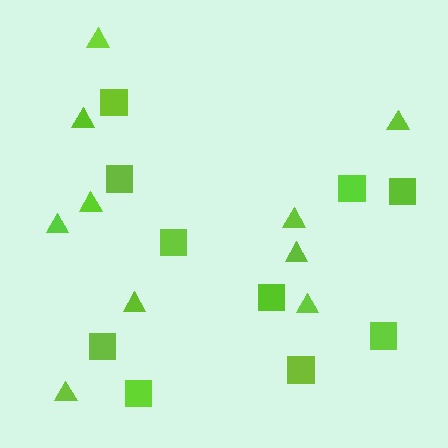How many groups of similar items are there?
There are 2 groups: one group of squares (10) and one group of triangles (10).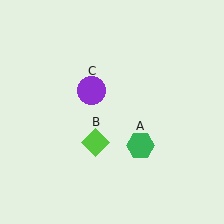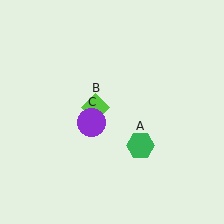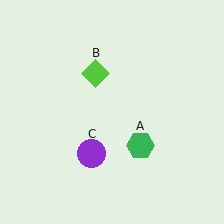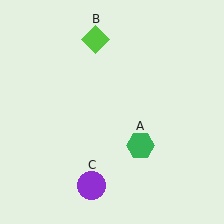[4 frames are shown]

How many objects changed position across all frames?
2 objects changed position: lime diamond (object B), purple circle (object C).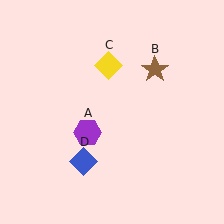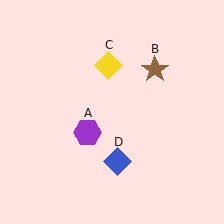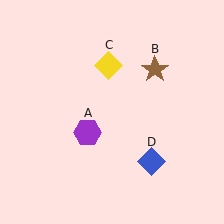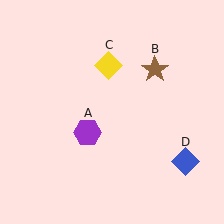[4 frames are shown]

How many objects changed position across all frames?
1 object changed position: blue diamond (object D).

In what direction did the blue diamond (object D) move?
The blue diamond (object D) moved right.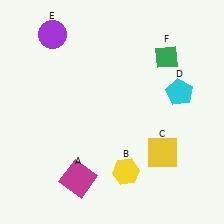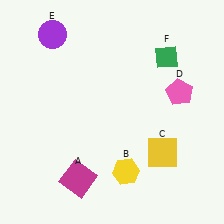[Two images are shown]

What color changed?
The pentagon (D) changed from cyan in Image 1 to pink in Image 2.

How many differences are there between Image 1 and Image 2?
There is 1 difference between the two images.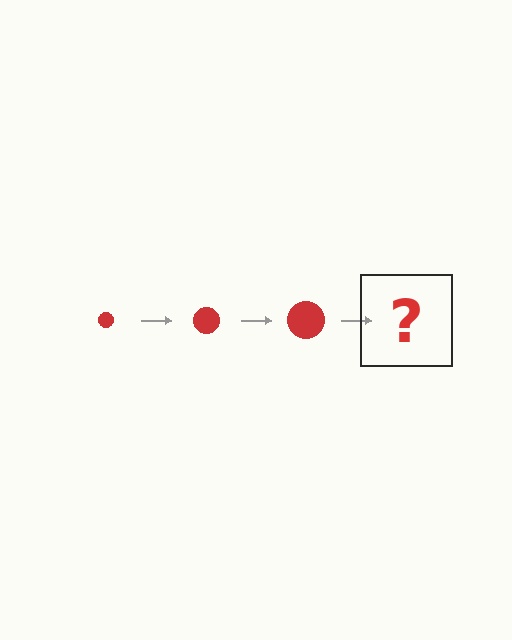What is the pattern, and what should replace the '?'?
The pattern is that the circle gets progressively larger each step. The '?' should be a red circle, larger than the previous one.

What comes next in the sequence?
The next element should be a red circle, larger than the previous one.